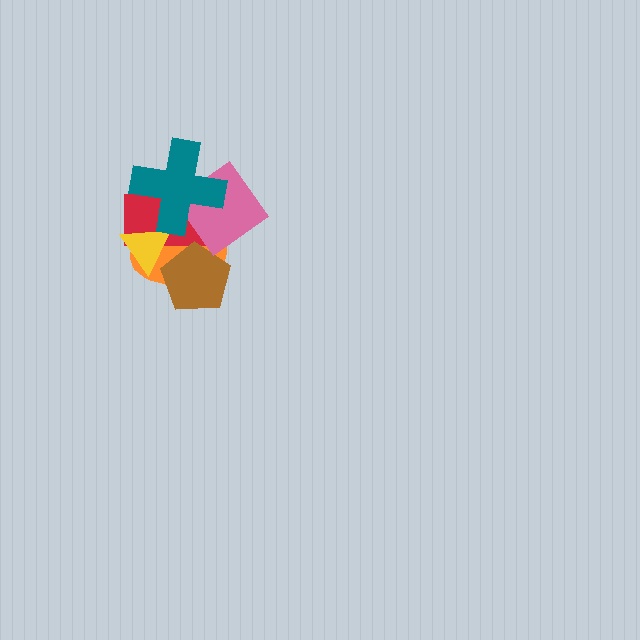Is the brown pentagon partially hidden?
Yes, it is partially covered by another shape.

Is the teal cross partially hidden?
No, no other shape covers it.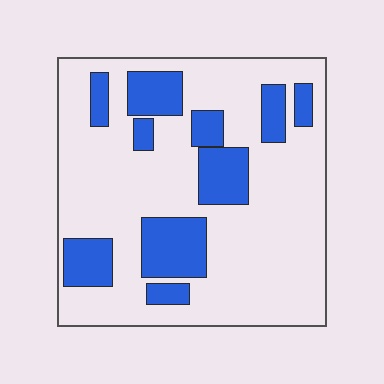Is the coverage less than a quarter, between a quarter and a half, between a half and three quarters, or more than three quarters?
Less than a quarter.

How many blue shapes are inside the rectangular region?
10.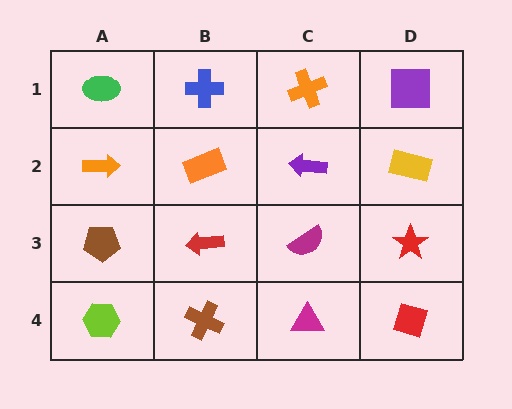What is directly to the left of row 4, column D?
A magenta triangle.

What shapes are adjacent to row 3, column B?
An orange rectangle (row 2, column B), a brown cross (row 4, column B), a brown pentagon (row 3, column A), a magenta semicircle (row 3, column C).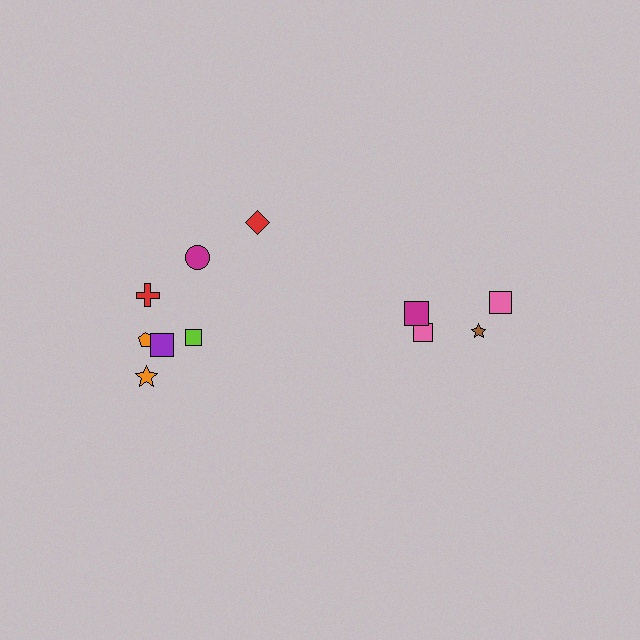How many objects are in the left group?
There are 7 objects.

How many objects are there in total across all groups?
There are 11 objects.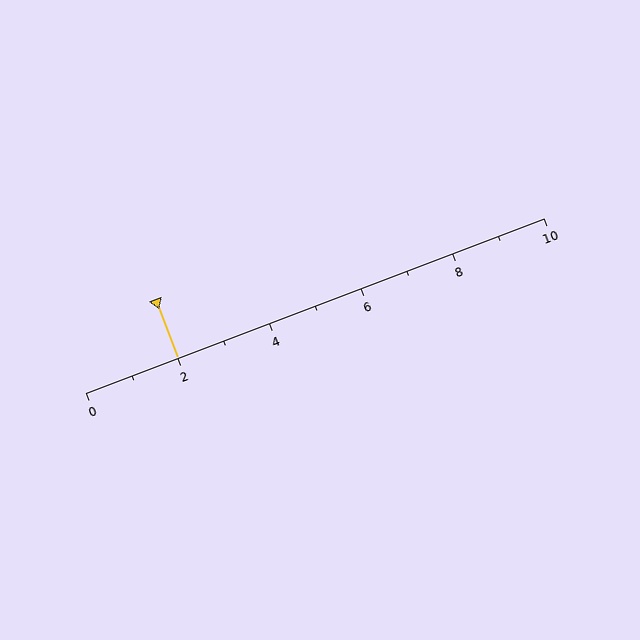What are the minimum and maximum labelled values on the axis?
The axis runs from 0 to 10.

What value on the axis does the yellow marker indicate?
The marker indicates approximately 2.